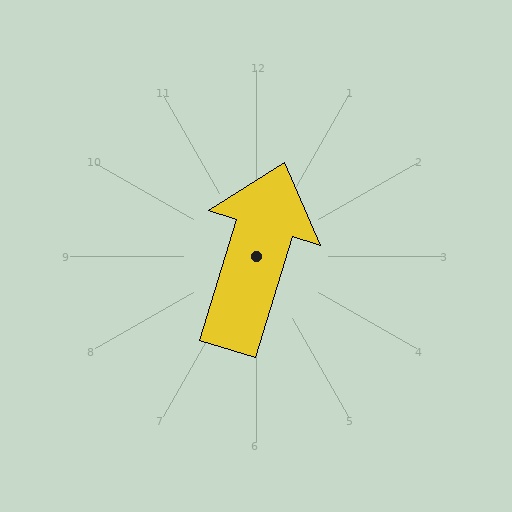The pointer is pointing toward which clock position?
Roughly 1 o'clock.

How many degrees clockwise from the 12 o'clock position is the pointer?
Approximately 17 degrees.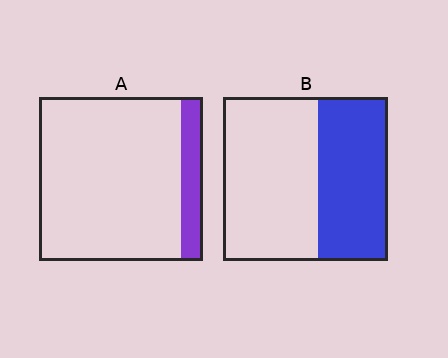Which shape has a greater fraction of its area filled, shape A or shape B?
Shape B.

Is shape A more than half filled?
No.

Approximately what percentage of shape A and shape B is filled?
A is approximately 15% and B is approximately 40%.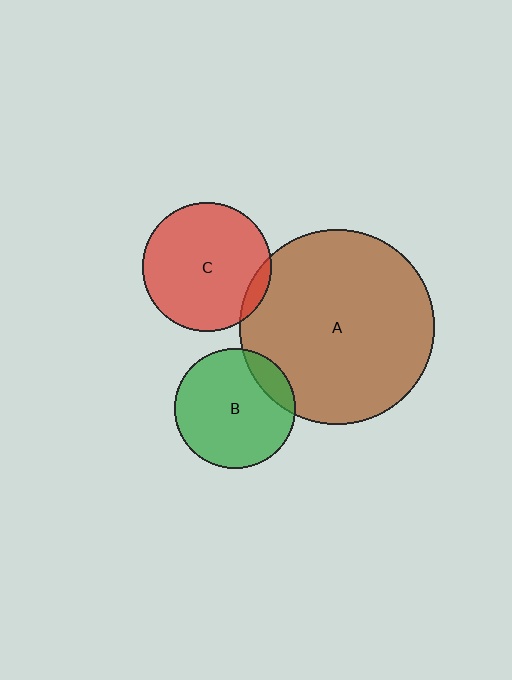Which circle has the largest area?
Circle A (brown).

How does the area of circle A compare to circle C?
Approximately 2.3 times.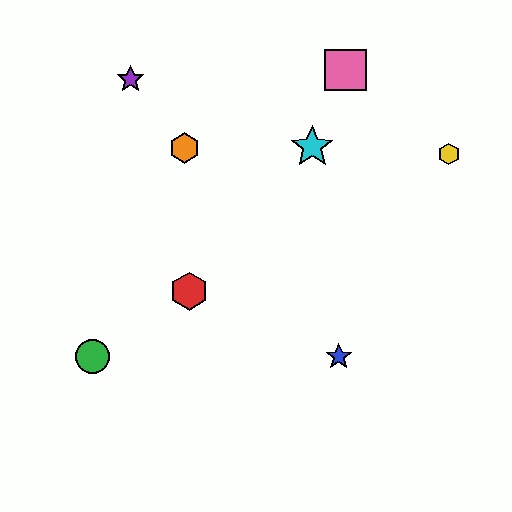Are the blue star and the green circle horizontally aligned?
Yes, both are at y≈357.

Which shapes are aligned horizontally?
The blue star, the green circle are aligned horizontally.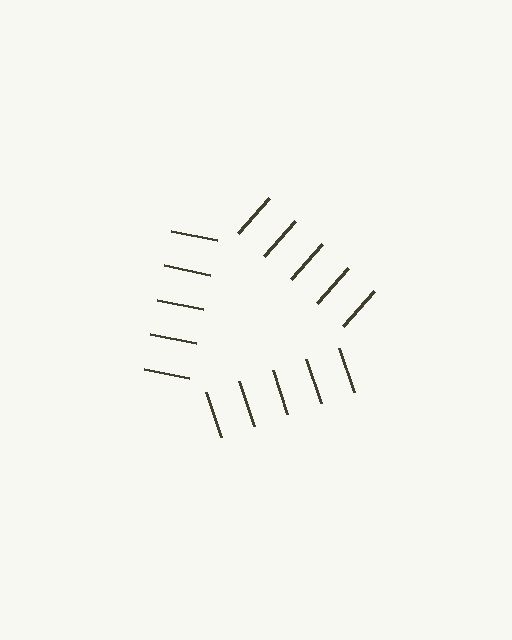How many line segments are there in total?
15 — 5 along each of the 3 edges.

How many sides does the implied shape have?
3 sides — the line-ends trace a triangle.